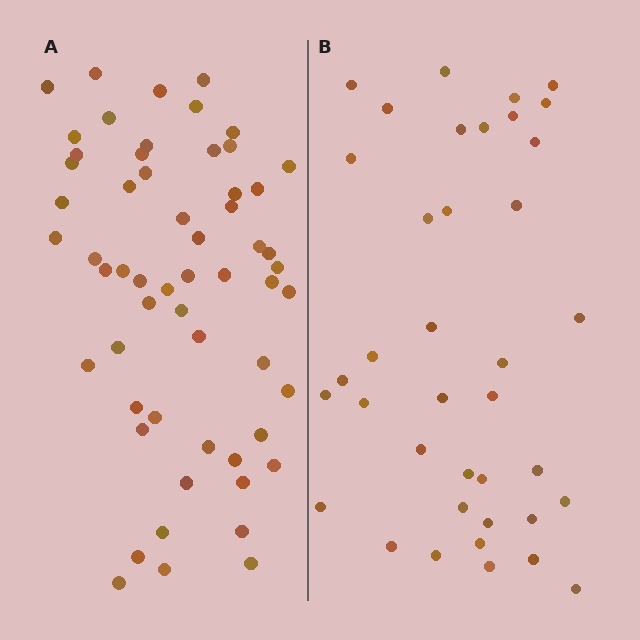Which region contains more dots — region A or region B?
Region A (the left region) has more dots.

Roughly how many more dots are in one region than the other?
Region A has approximately 20 more dots than region B.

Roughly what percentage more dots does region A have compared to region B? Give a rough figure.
About 55% more.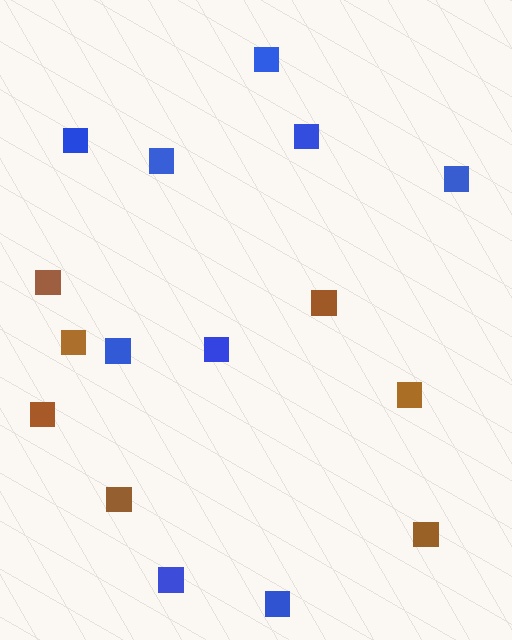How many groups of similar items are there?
There are 2 groups: one group of brown squares (7) and one group of blue squares (9).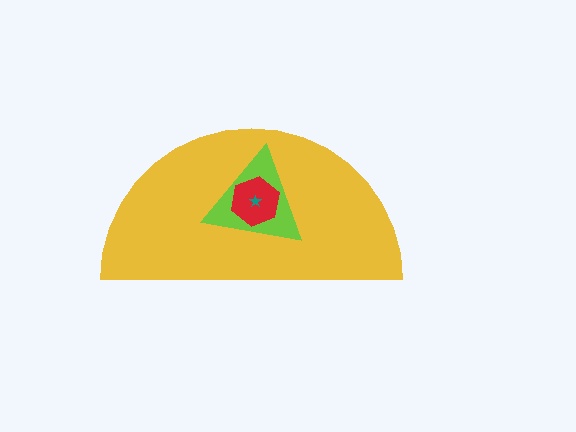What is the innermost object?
The teal star.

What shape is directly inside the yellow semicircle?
The lime triangle.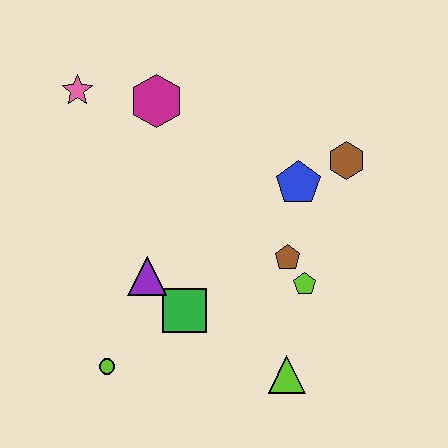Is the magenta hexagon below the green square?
No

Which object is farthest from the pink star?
The lime triangle is farthest from the pink star.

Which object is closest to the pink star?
The magenta hexagon is closest to the pink star.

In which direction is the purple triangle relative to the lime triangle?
The purple triangle is to the left of the lime triangle.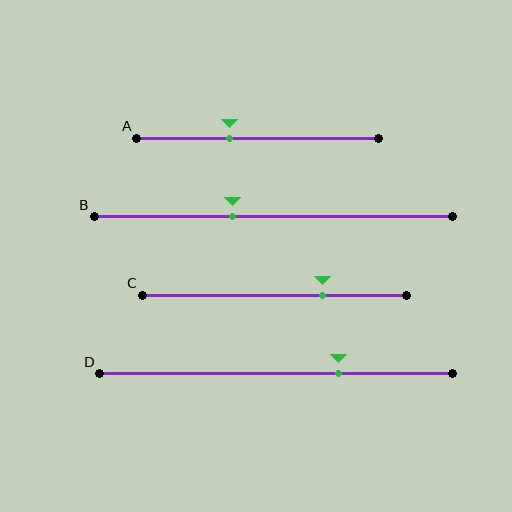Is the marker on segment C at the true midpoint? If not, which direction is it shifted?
No, the marker on segment C is shifted to the right by about 18% of the segment length.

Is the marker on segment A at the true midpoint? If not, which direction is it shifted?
No, the marker on segment A is shifted to the left by about 12% of the segment length.